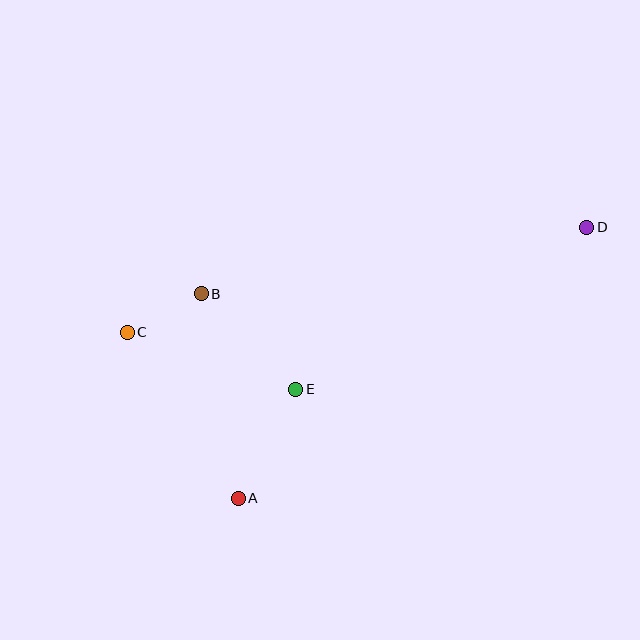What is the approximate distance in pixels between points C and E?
The distance between C and E is approximately 178 pixels.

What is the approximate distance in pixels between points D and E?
The distance between D and E is approximately 333 pixels.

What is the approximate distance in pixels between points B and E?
The distance between B and E is approximately 134 pixels.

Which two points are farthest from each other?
Points C and D are farthest from each other.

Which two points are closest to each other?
Points B and C are closest to each other.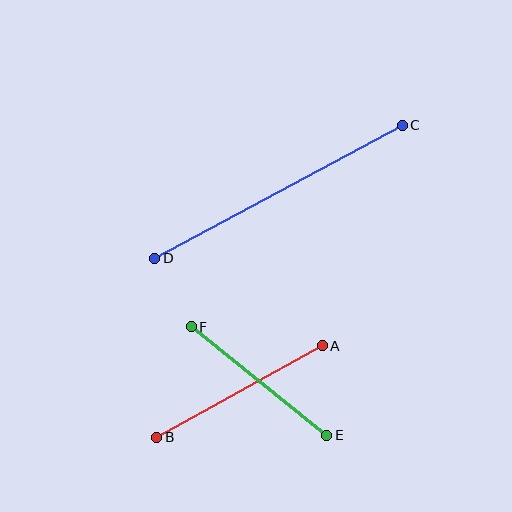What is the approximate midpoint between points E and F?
The midpoint is at approximately (259, 381) pixels.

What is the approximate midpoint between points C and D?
The midpoint is at approximately (279, 192) pixels.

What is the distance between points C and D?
The distance is approximately 281 pixels.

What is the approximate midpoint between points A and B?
The midpoint is at approximately (240, 392) pixels.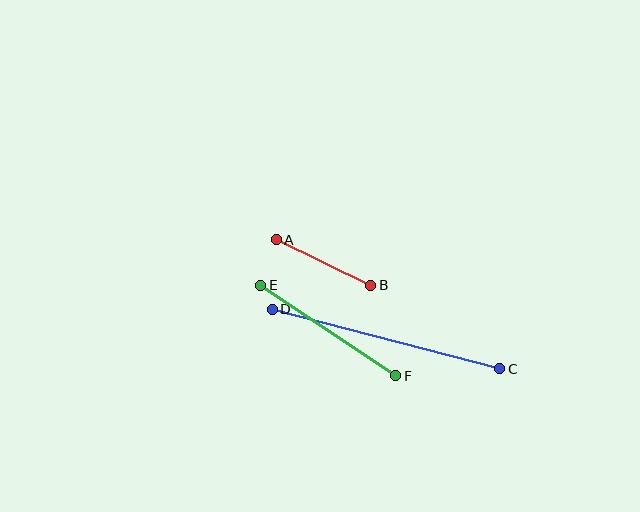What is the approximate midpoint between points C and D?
The midpoint is at approximately (386, 339) pixels.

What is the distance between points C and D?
The distance is approximately 235 pixels.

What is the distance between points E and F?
The distance is approximately 162 pixels.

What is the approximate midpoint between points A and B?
The midpoint is at approximately (324, 262) pixels.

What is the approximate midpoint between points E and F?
The midpoint is at approximately (328, 330) pixels.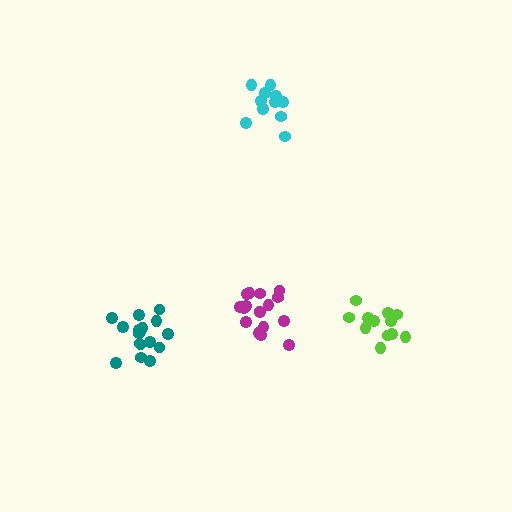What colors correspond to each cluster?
The clusters are colored: cyan, magenta, teal, lime.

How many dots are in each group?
Group 1: 11 dots, Group 2: 17 dots, Group 3: 17 dots, Group 4: 12 dots (57 total).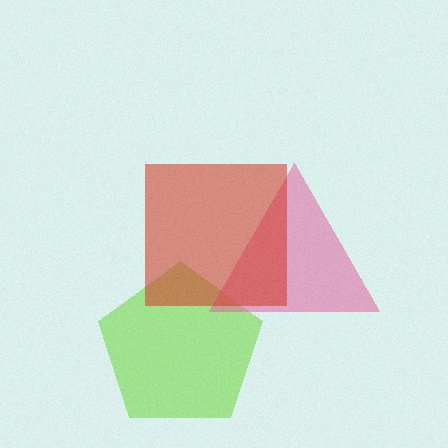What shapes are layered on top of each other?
The layered shapes are: a lime pentagon, a pink triangle, a red square.